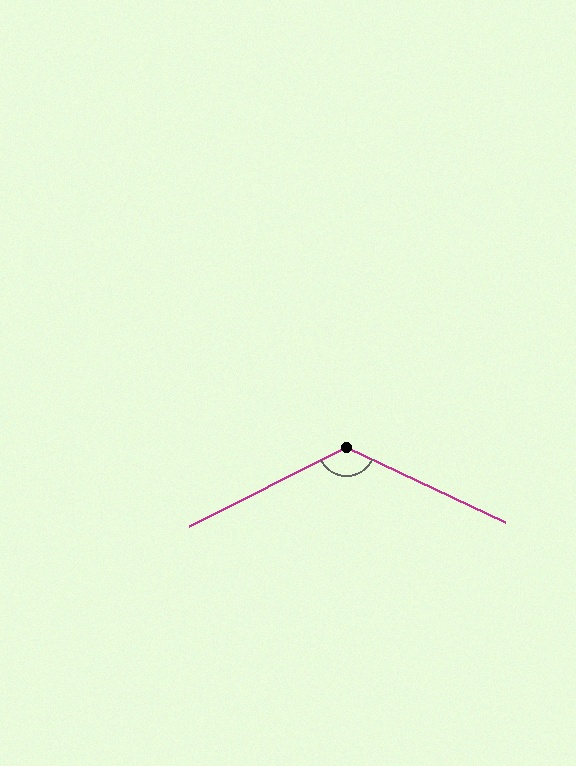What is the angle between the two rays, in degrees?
Approximately 128 degrees.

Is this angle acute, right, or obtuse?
It is obtuse.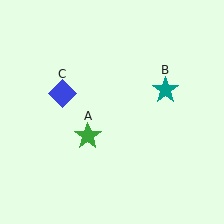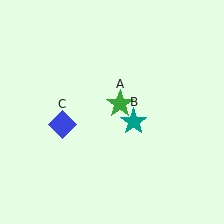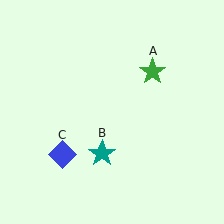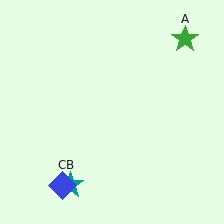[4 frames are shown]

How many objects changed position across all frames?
3 objects changed position: green star (object A), teal star (object B), blue diamond (object C).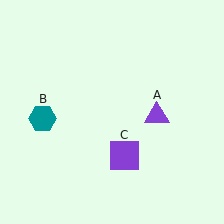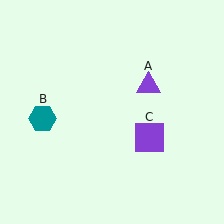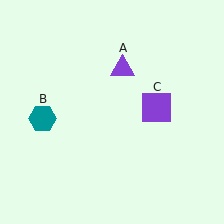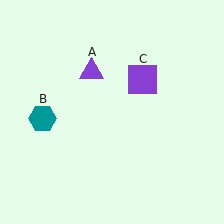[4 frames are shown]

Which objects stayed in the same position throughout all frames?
Teal hexagon (object B) remained stationary.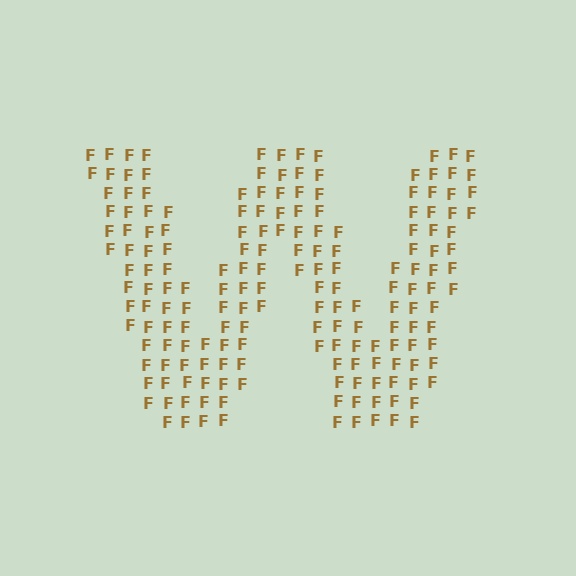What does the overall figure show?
The overall figure shows the letter W.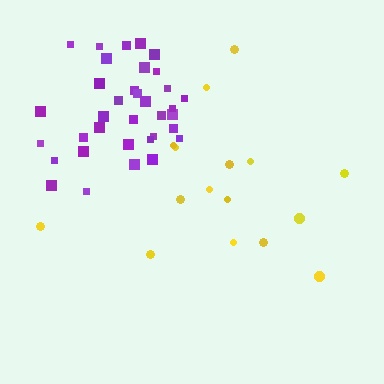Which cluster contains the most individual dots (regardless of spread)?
Purple (35).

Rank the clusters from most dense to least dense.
purple, yellow.